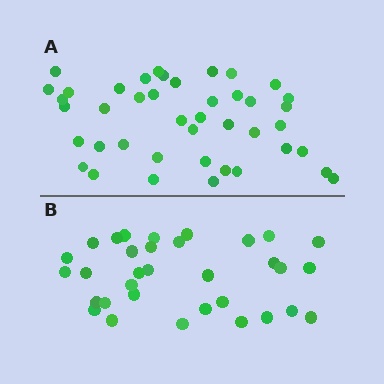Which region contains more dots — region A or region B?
Region A (the top region) has more dots.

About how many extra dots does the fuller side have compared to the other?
Region A has roughly 8 or so more dots than region B.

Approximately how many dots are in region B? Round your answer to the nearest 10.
About 30 dots. (The exact count is 33, which rounds to 30.)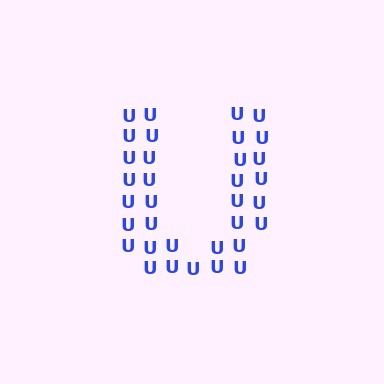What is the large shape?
The large shape is the letter U.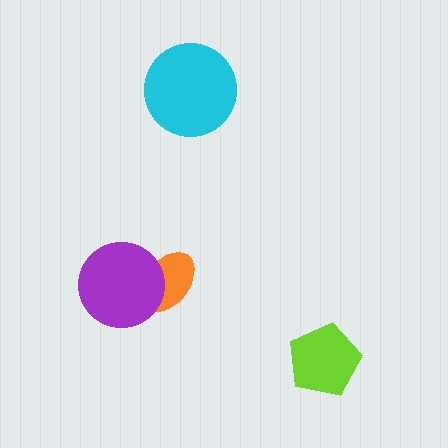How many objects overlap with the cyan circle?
0 objects overlap with the cyan circle.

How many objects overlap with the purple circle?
1 object overlaps with the purple circle.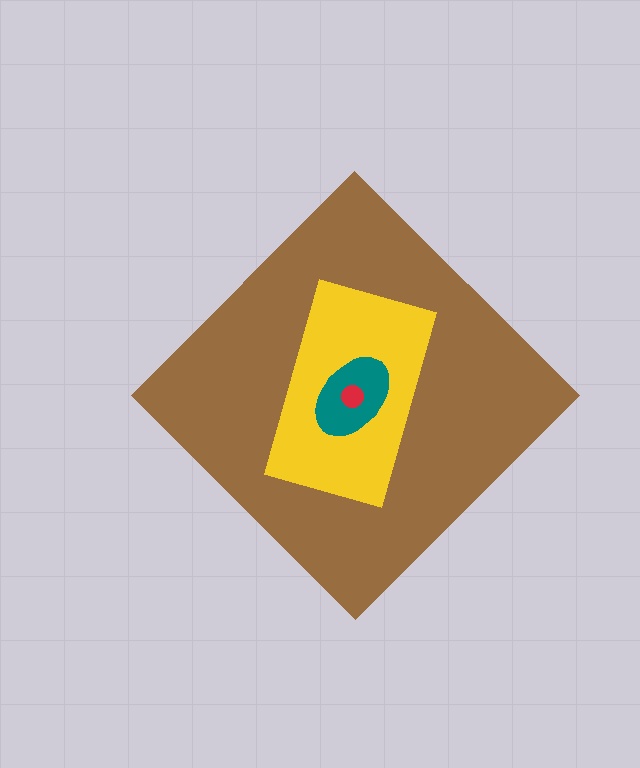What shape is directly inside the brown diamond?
The yellow rectangle.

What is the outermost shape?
The brown diamond.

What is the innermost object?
The red circle.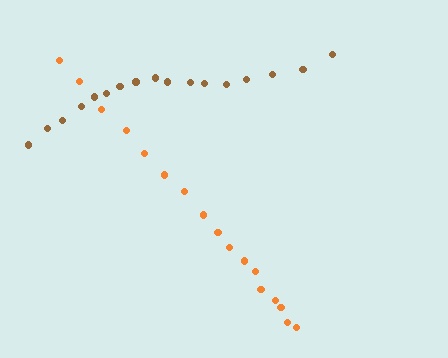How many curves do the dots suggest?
There are 2 distinct paths.